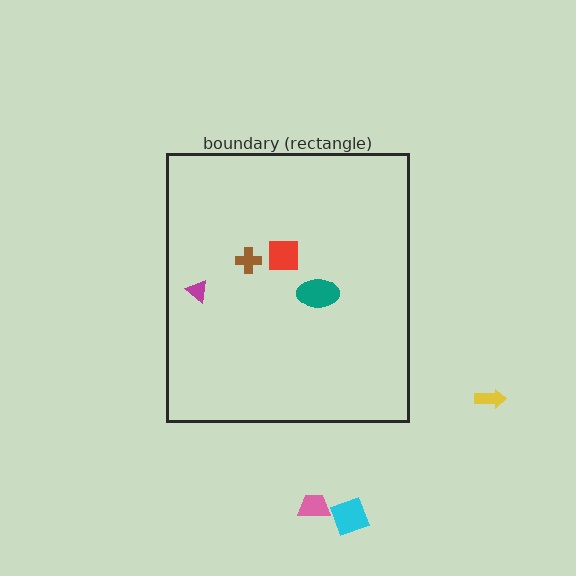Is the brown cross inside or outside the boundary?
Inside.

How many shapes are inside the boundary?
4 inside, 3 outside.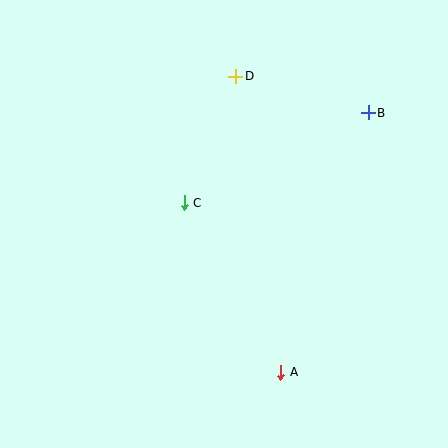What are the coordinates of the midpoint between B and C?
The midpoint between B and C is at (276, 158).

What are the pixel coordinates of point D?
Point D is at (236, 76).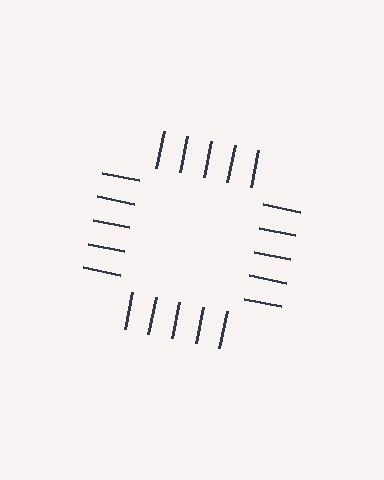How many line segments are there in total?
20 — 5 along each of the 4 edges.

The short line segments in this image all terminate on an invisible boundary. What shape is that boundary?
An illusory square — the line segments terminate on its edges but no continuous stroke is drawn.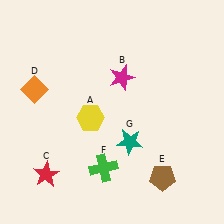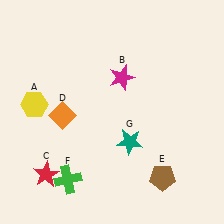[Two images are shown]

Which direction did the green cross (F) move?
The green cross (F) moved left.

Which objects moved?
The objects that moved are: the yellow hexagon (A), the orange diamond (D), the green cross (F).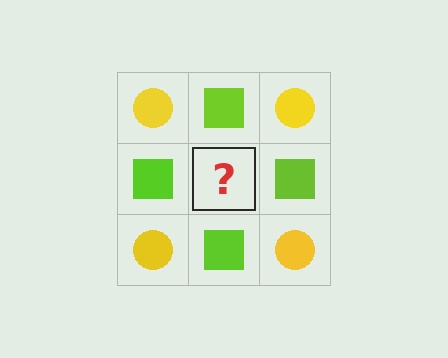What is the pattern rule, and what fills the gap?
The rule is that it alternates yellow circle and lime square in a checkerboard pattern. The gap should be filled with a yellow circle.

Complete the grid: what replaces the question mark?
The question mark should be replaced with a yellow circle.